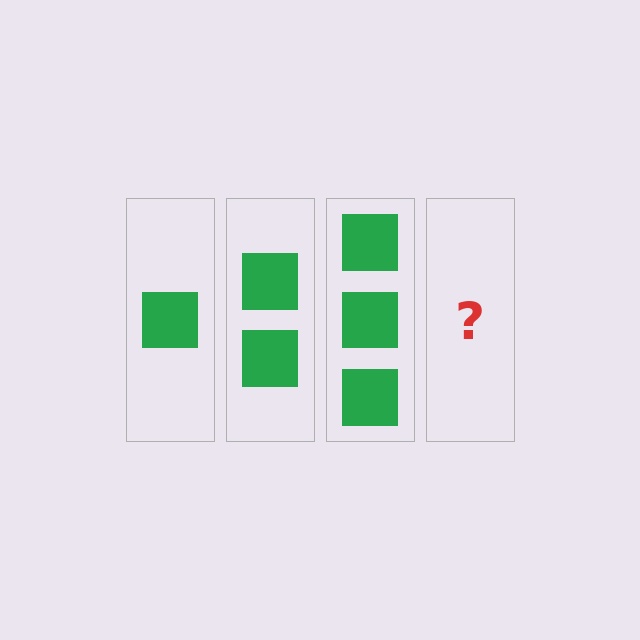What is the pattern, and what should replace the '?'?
The pattern is that each step adds one more square. The '?' should be 4 squares.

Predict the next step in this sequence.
The next step is 4 squares.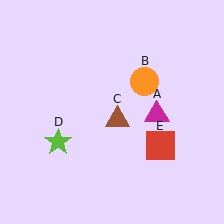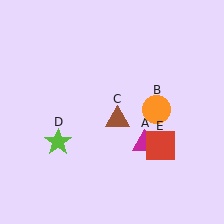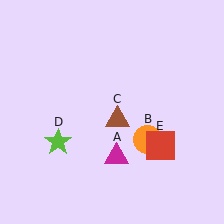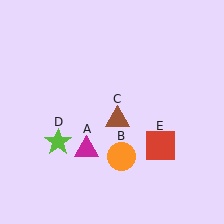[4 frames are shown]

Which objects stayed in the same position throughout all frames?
Brown triangle (object C) and lime star (object D) and red square (object E) remained stationary.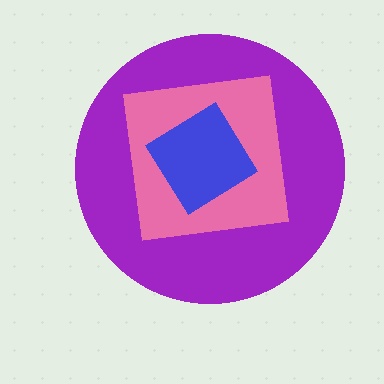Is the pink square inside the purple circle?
Yes.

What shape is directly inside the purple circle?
The pink square.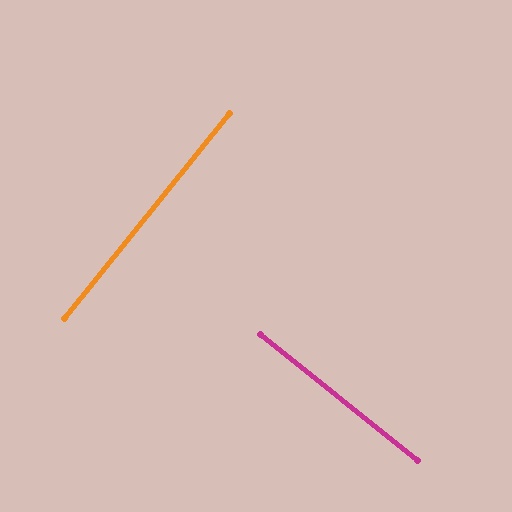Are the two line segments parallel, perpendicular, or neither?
Perpendicular — they meet at approximately 90°.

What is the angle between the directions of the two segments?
Approximately 90 degrees.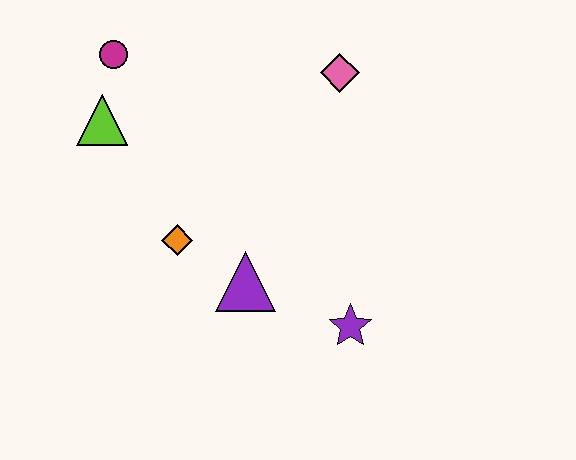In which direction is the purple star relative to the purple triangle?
The purple star is to the right of the purple triangle.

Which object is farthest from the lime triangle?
The purple star is farthest from the lime triangle.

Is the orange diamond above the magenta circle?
No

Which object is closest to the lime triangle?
The magenta circle is closest to the lime triangle.